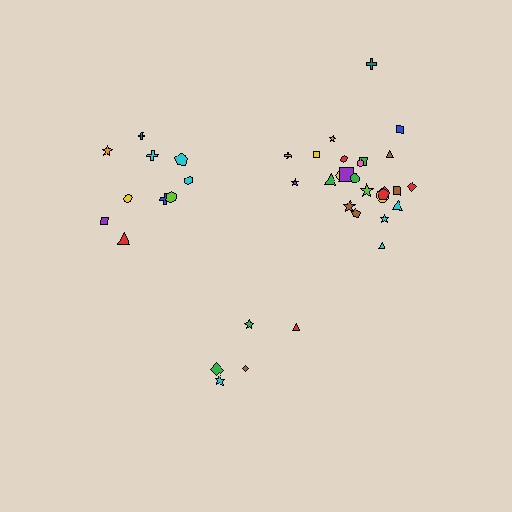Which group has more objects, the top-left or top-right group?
The top-right group.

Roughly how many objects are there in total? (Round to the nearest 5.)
Roughly 40 objects in total.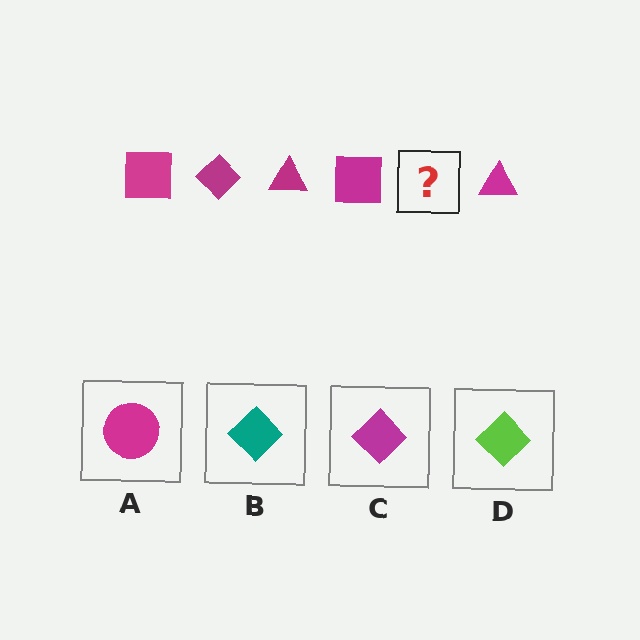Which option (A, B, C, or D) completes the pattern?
C.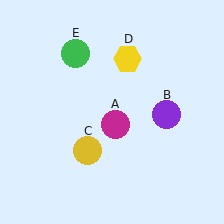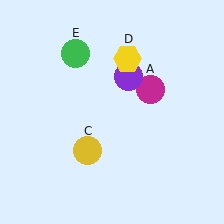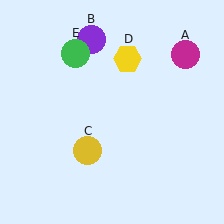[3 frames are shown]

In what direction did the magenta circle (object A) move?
The magenta circle (object A) moved up and to the right.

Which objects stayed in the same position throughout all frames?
Yellow circle (object C) and yellow hexagon (object D) and green circle (object E) remained stationary.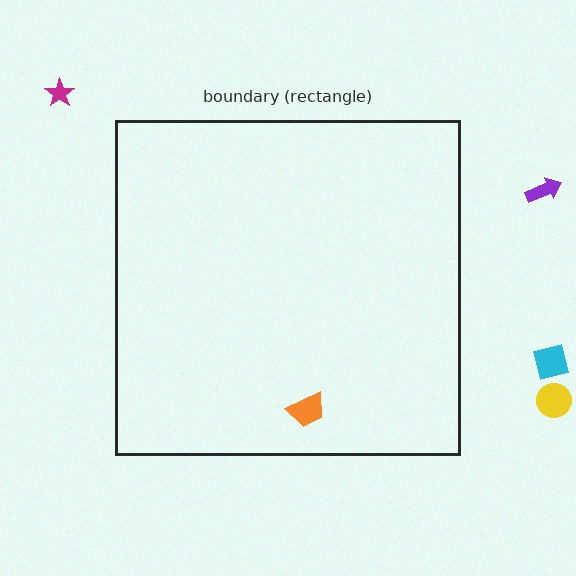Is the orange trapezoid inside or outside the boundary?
Inside.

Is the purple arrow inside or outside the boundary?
Outside.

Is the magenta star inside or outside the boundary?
Outside.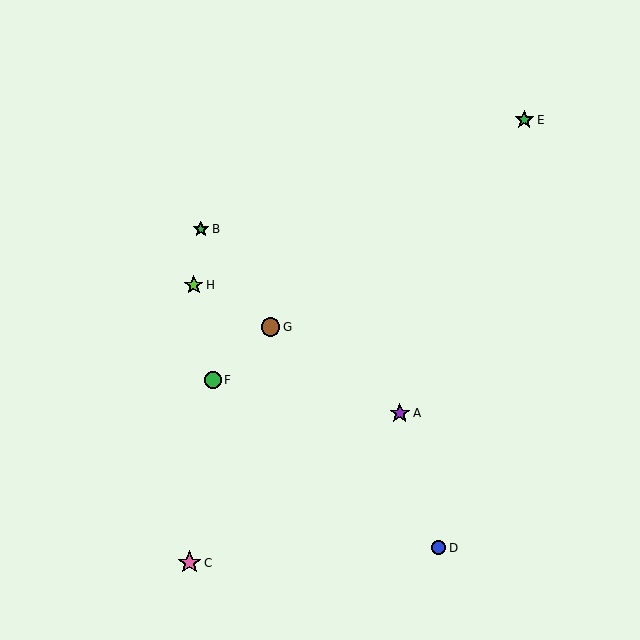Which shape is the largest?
The pink star (labeled C) is the largest.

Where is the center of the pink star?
The center of the pink star is at (189, 563).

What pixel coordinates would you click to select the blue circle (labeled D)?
Click at (439, 548) to select the blue circle D.